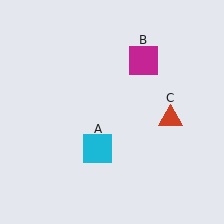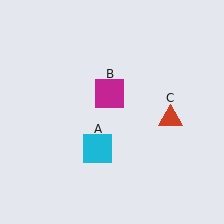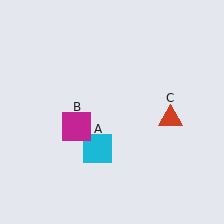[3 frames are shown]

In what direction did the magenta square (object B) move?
The magenta square (object B) moved down and to the left.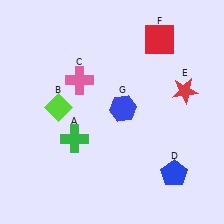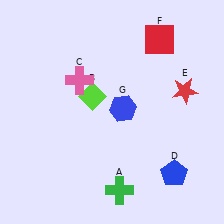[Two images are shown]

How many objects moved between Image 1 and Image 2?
2 objects moved between the two images.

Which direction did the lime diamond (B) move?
The lime diamond (B) moved right.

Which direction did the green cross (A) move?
The green cross (A) moved down.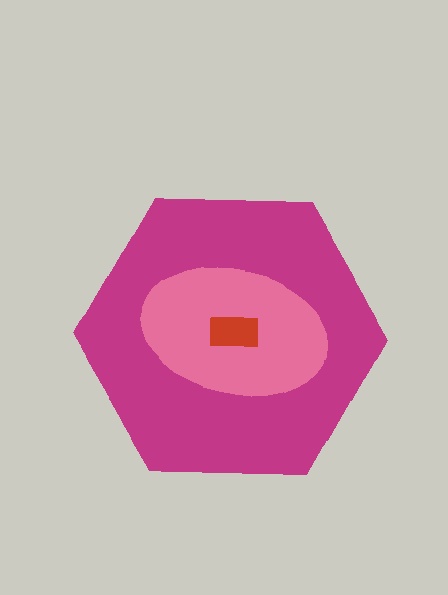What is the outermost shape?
The magenta hexagon.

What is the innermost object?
The red rectangle.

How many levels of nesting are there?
3.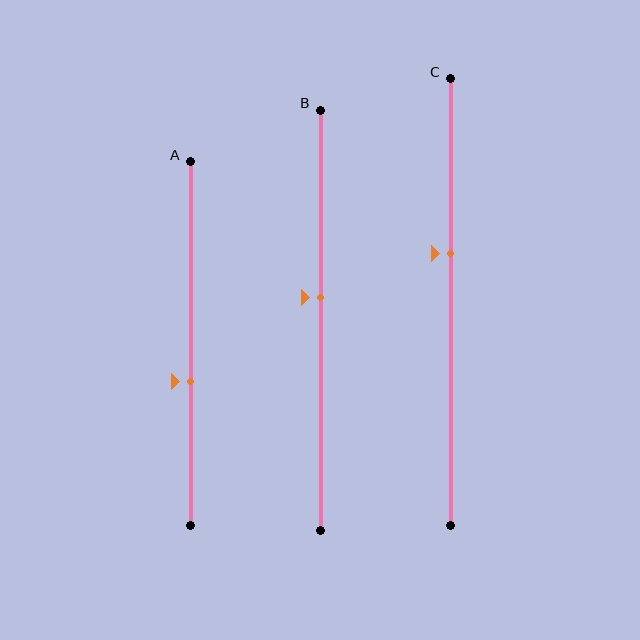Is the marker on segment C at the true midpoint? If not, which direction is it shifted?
No, the marker on segment C is shifted upward by about 11% of the segment length.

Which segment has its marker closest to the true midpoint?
Segment B has its marker closest to the true midpoint.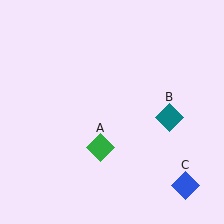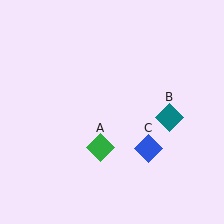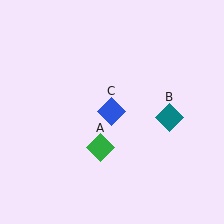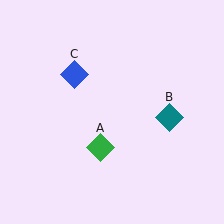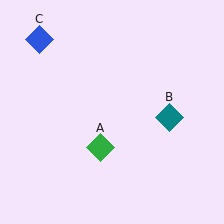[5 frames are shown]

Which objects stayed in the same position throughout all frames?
Green diamond (object A) and teal diamond (object B) remained stationary.